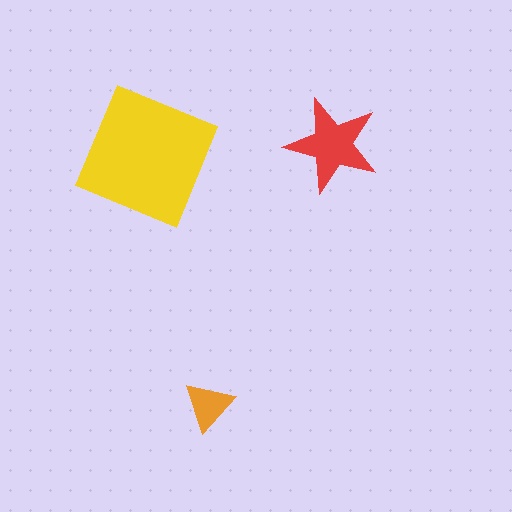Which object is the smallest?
The orange triangle.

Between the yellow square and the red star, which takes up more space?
The yellow square.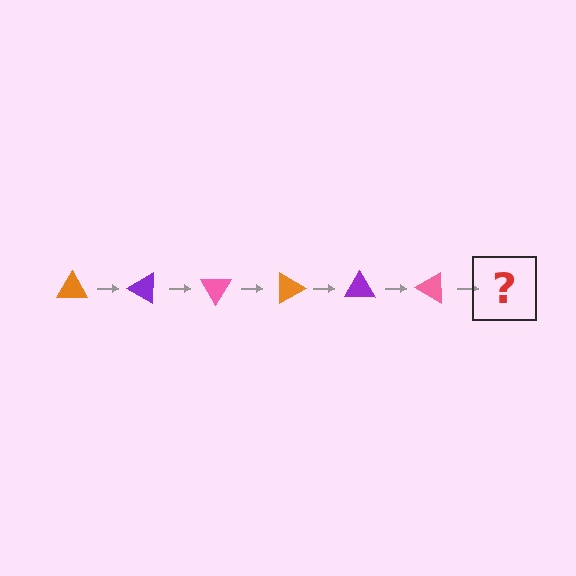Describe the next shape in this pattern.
It should be an orange triangle, rotated 180 degrees from the start.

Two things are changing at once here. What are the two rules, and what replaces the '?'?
The two rules are that it rotates 30 degrees each step and the color cycles through orange, purple, and pink. The '?' should be an orange triangle, rotated 180 degrees from the start.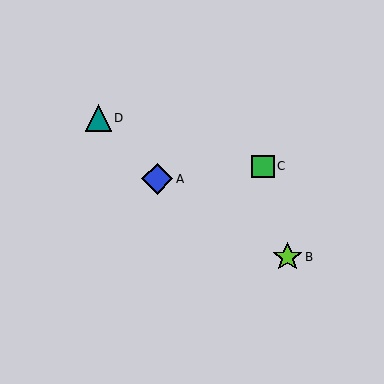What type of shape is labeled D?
Shape D is a teal triangle.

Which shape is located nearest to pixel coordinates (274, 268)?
The lime star (labeled B) at (287, 257) is nearest to that location.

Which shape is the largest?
The blue diamond (labeled A) is the largest.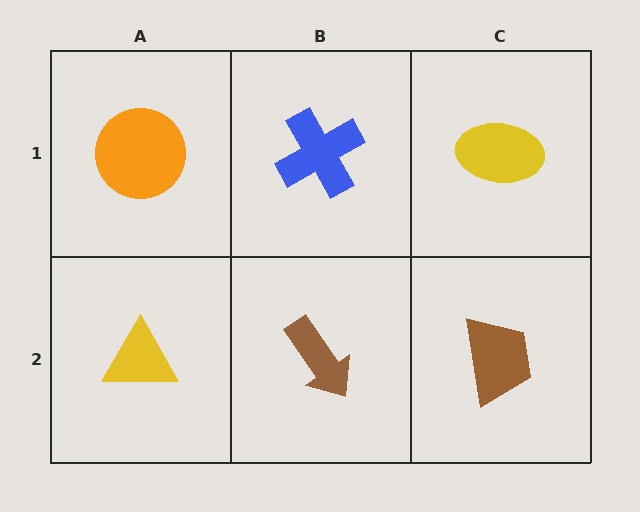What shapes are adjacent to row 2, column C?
A yellow ellipse (row 1, column C), a brown arrow (row 2, column B).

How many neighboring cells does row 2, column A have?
2.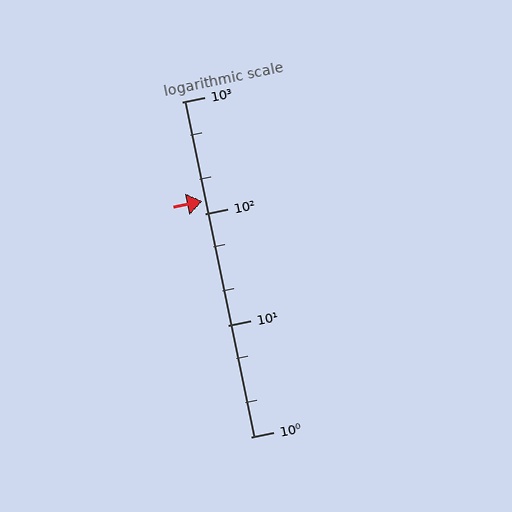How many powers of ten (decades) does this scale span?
The scale spans 3 decades, from 1 to 1000.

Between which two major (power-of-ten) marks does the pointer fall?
The pointer is between 100 and 1000.